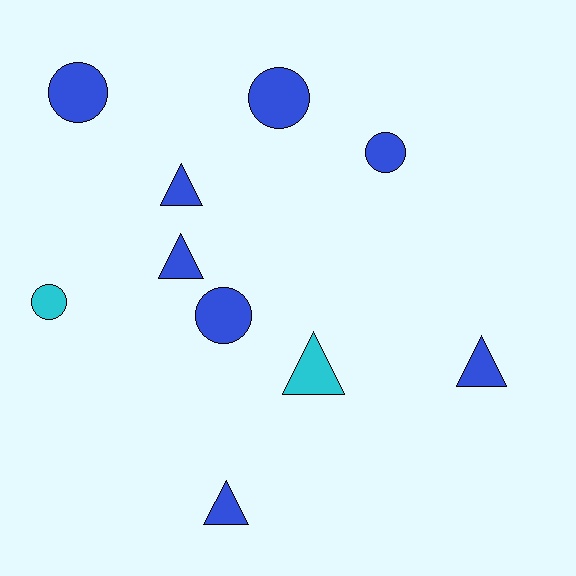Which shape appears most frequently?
Triangle, with 5 objects.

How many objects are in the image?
There are 10 objects.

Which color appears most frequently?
Blue, with 8 objects.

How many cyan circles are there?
There is 1 cyan circle.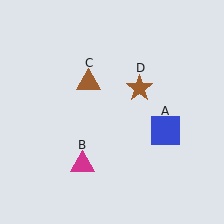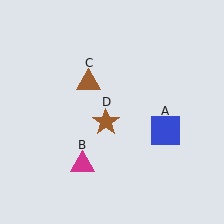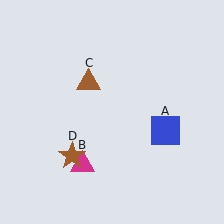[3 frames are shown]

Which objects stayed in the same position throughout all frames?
Blue square (object A) and magenta triangle (object B) and brown triangle (object C) remained stationary.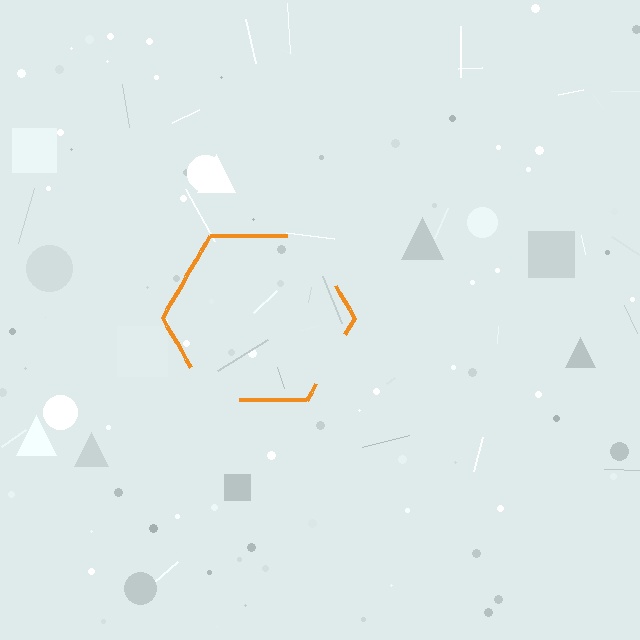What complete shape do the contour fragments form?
The contour fragments form a hexagon.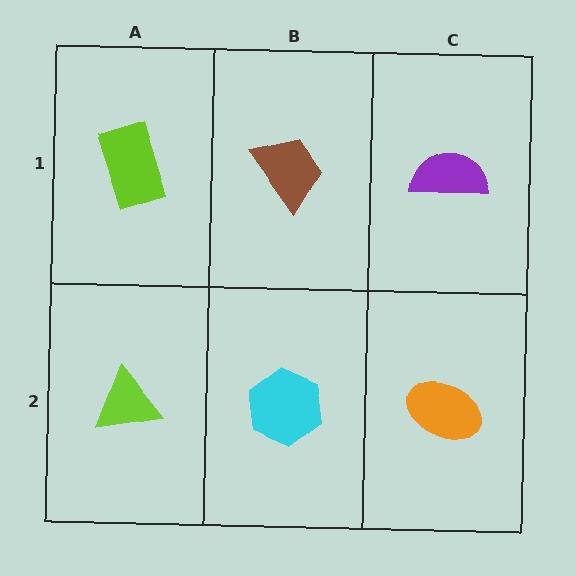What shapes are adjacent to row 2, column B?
A brown trapezoid (row 1, column B), a lime triangle (row 2, column A), an orange ellipse (row 2, column C).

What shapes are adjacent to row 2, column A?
A lime rectangle (row 1, column A), a cyan hexagon (row 2, column B).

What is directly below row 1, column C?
An orange ellipse.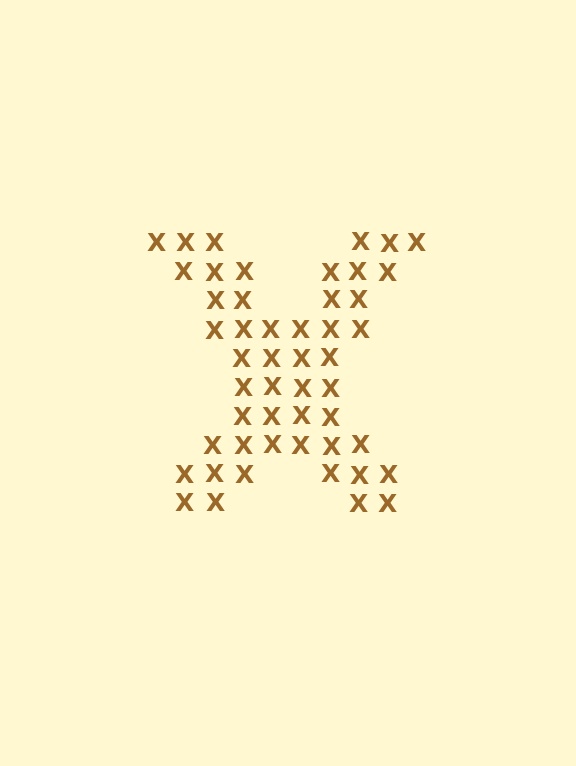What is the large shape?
The large shape is the letter X.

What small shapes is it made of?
It is made of small letter X's.